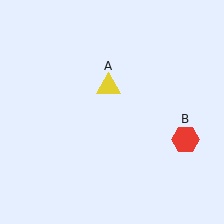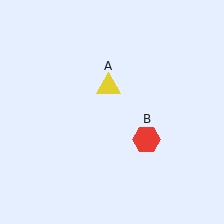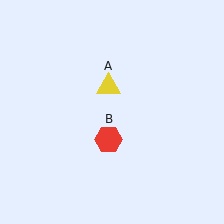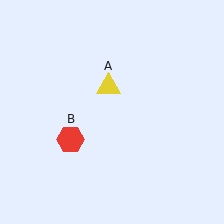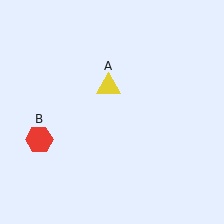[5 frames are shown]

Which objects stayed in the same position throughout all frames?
Yellow triangle (object A) remained stationary.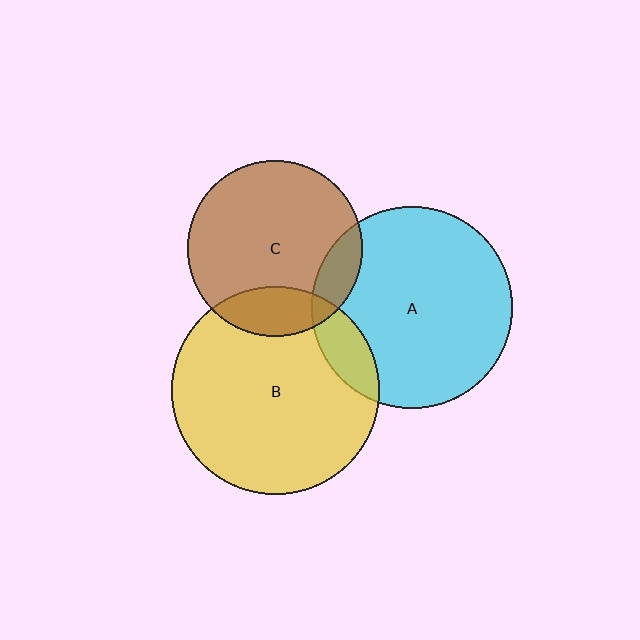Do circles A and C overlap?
Yes.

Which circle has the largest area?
Circle B (yellow).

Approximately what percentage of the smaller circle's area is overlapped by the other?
Approximately 15%.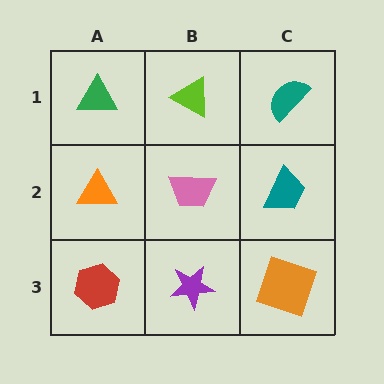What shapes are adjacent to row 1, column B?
A pink trapezoid (row 2, column B), a green triangle (row 1, column A), a teal semicircle (row 1, column C).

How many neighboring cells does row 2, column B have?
4.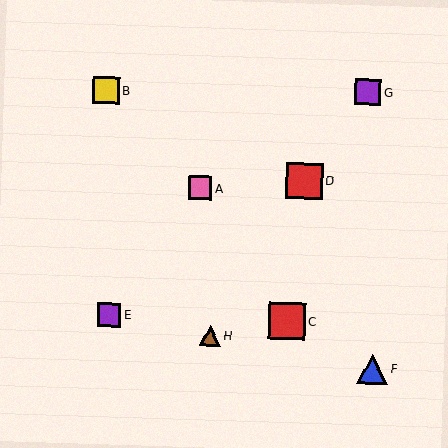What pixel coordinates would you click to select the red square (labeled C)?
Click at (287, 321) to select the red square C.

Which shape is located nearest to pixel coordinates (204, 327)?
The brown triangle (labeled H) at (210, 335) is nearest to that location.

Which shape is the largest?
The red square (labeled C) is the largest.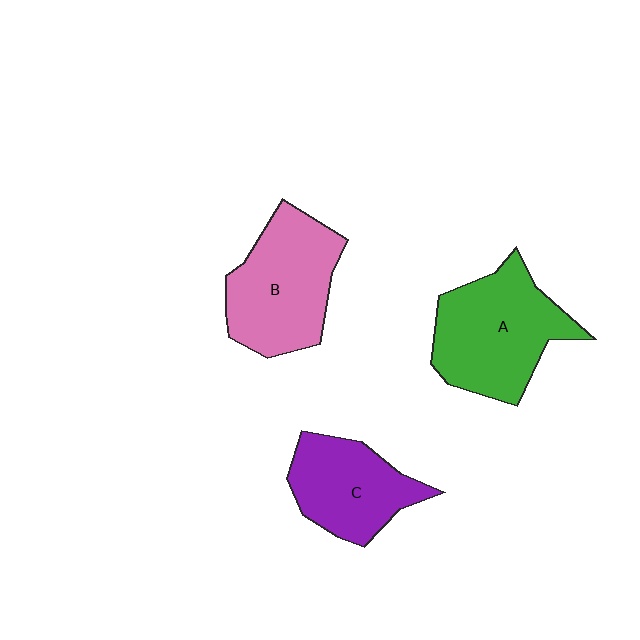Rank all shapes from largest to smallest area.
From largest to smallest: A (green), B (pink), C (purple).